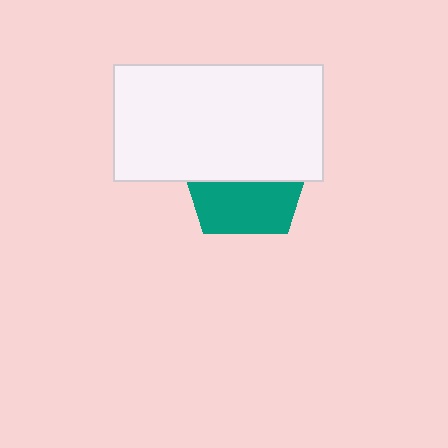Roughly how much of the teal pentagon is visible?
A small part of it is visible (roughly 44%).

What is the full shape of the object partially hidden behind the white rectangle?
The partially hidden object is a teal pentagon.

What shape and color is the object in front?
The object in front is a white rectangle.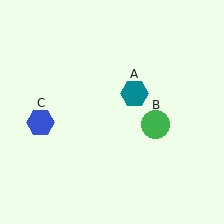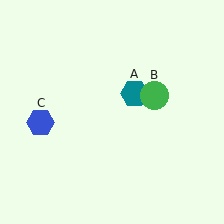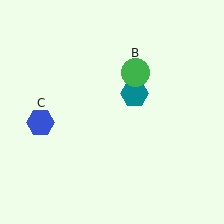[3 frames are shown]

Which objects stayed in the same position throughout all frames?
Teal hexagon (object A) and blue hexagon (object C) remained stationary.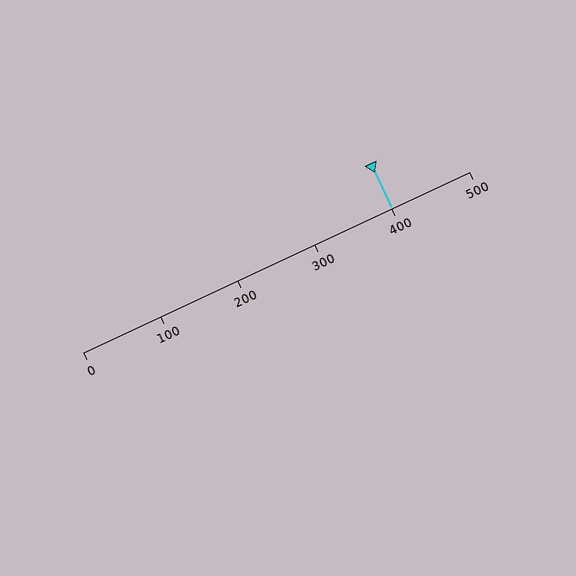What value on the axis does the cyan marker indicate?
The marker indicates approximately 400.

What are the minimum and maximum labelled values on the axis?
The axis runs from 0 to 500.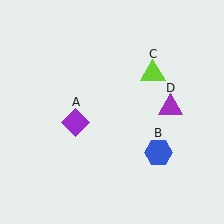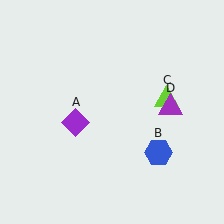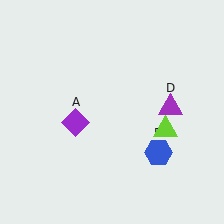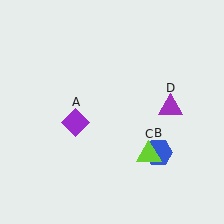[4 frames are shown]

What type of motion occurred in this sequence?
The lime triangle (object C) rotated clockwise around the center of the scene.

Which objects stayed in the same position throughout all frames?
Purple diamond (object A) and blue hexagon (object B) and purple triangle (object D) remained stationary.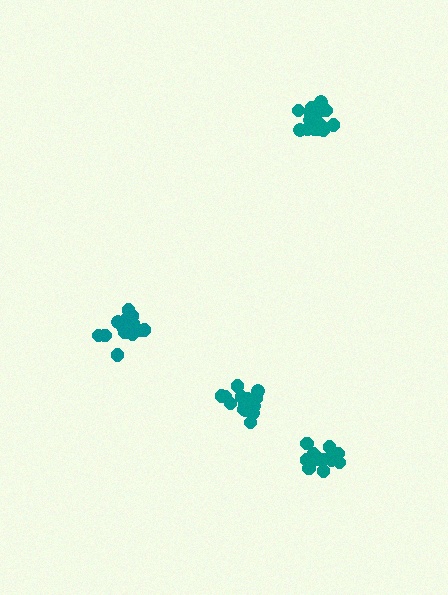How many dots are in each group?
Group 1: 16 dots, Group 2: 16 dots, Group 3: 19 dots, Group 4: 15 dots (66 total).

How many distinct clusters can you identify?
There are 4 distinct clusters.